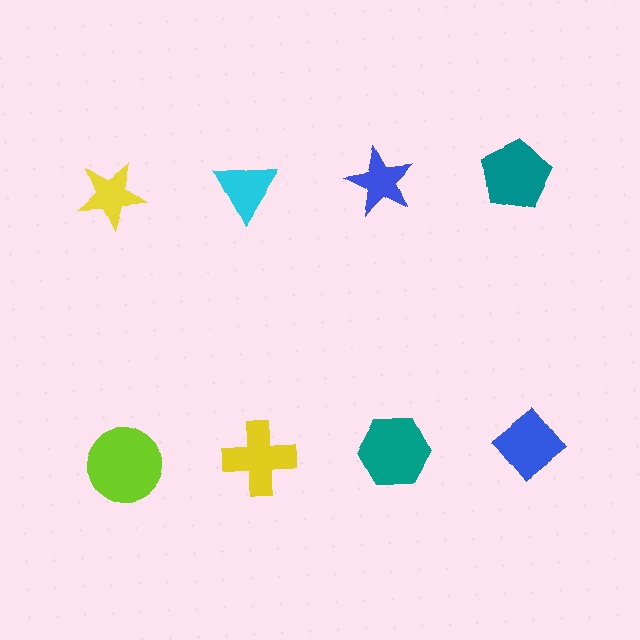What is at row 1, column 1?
A yellow star.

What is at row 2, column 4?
A blue diamond.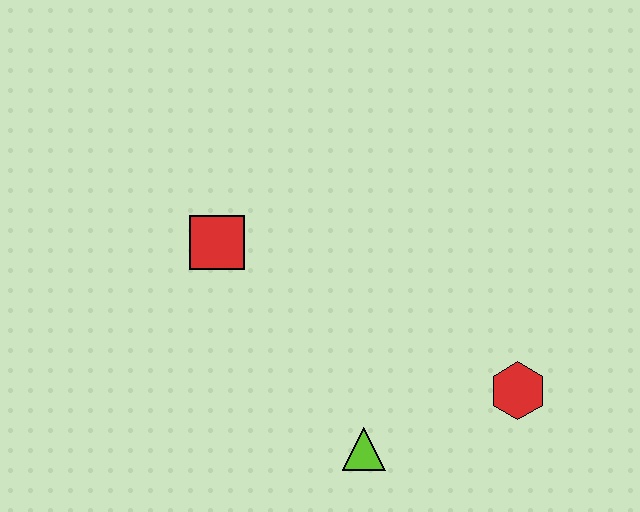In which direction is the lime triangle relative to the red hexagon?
The lime triangle is to the left of the red hexagon.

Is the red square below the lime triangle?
No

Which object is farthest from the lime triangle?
The red square is farthest from the lime triangle.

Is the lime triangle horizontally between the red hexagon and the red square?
Yes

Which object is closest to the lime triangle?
The red hexagon is closest to the lime triangle.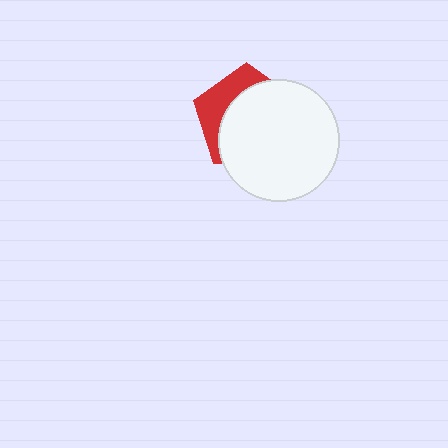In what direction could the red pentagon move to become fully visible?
The red pentagon could move toward the upper-left. That would shift it out from behind the white circle entirely.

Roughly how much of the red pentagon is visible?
A small part of it is visible (roughly 32%).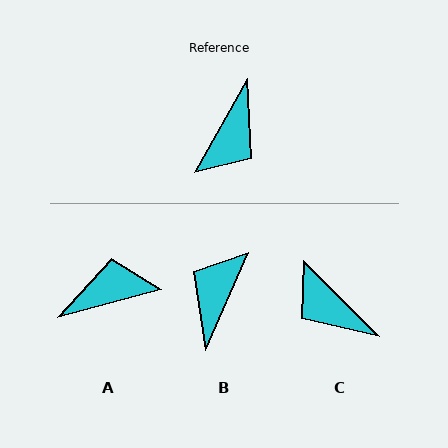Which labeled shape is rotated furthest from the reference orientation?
B, about 175 degrees away.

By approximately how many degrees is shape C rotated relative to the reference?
Approximately 106 degrees clockwise.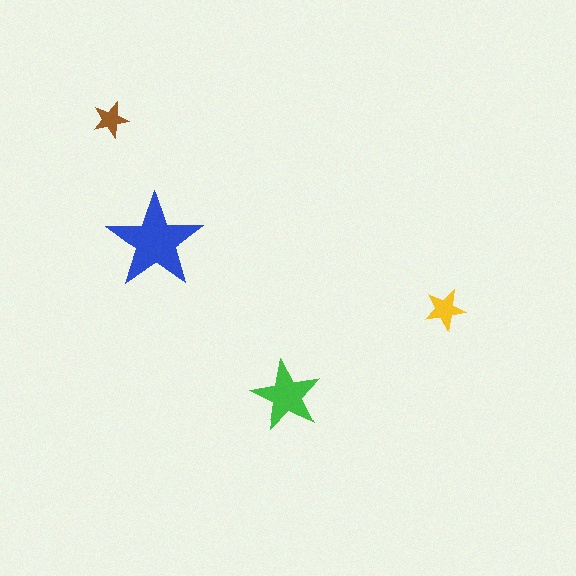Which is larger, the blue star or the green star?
The blue one.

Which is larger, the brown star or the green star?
The green one.